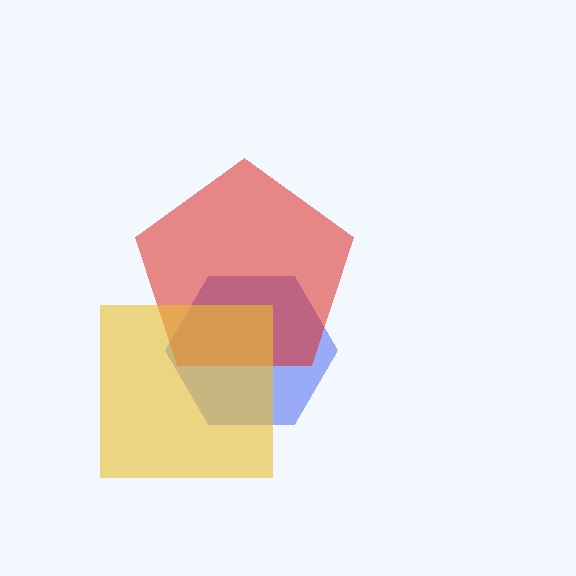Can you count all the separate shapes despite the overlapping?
Yes, there are 3 separate shapes.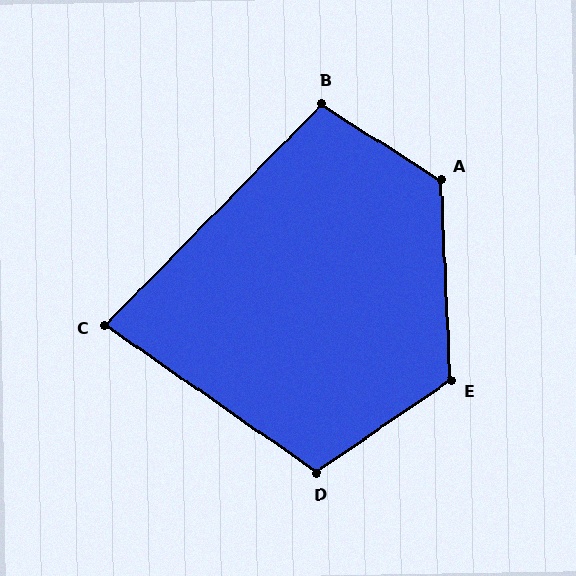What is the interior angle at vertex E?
Approximately 122 degrees (obtuse).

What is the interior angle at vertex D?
Approximately 111 degrees (obtuse).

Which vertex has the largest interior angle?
A, at approximately 125 degrees.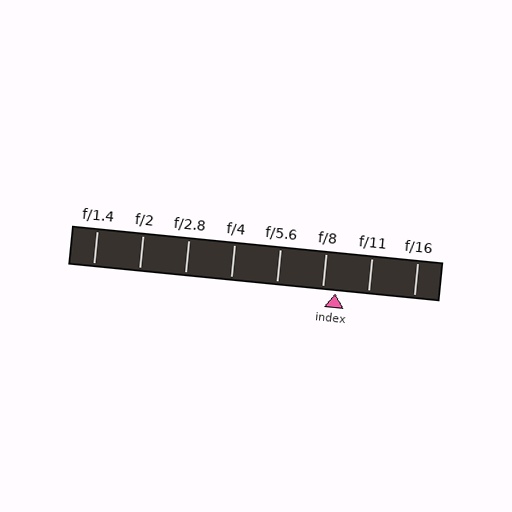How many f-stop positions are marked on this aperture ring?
There are 8 f-stop positions marked.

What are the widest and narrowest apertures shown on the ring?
The widest aperture shown is f/1.4 and the narrowest is f/16.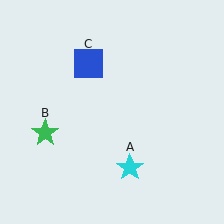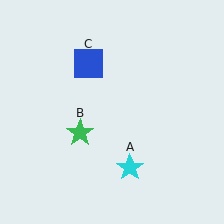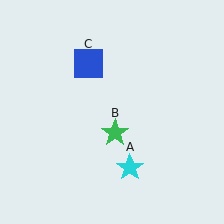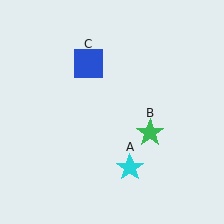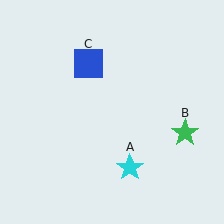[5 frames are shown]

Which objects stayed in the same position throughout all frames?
Cyan star (object A) and blue square (object C) remained stationary.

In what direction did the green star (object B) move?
The green star (object B) moved right.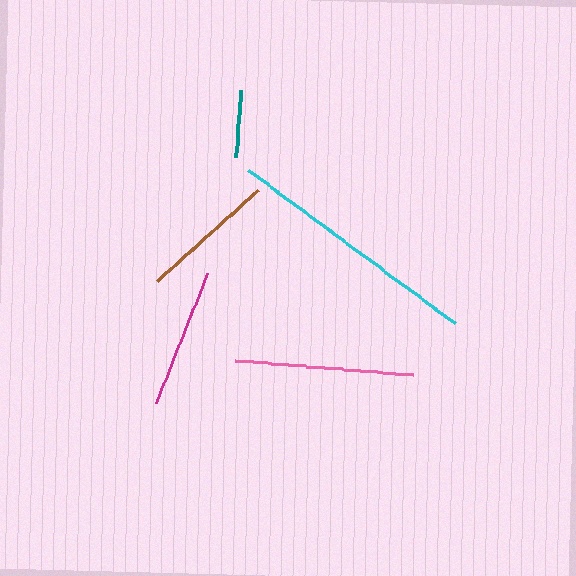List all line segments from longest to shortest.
From longest to shortest: cyan, pink, magenta, brown, teal.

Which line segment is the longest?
The cyan line is the longest at approximately 258 pixels.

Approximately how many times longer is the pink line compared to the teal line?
The pink line is approximately 2.7 times the length of the teal line.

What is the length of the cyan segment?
The cyan segment is approximately 258 pixels long.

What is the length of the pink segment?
The pink segment is approximately 179 pixels long.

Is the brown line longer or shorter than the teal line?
The brown line is longer than the teal line.